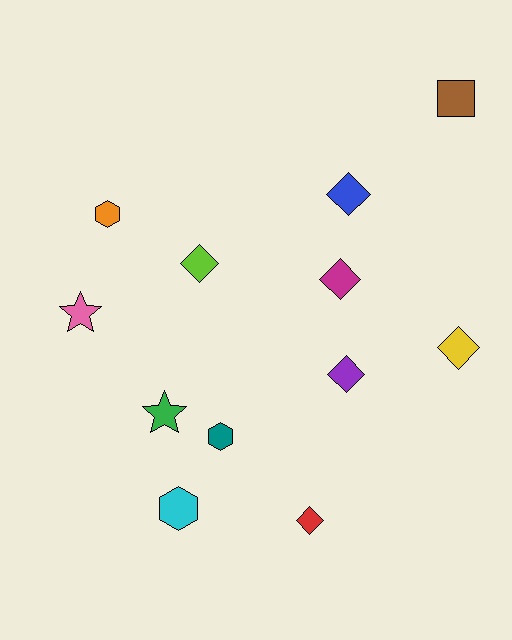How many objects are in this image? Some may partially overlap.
There are 12 objects.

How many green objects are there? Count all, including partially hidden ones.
There is 1 green object.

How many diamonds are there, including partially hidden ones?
There are 6 diamonds.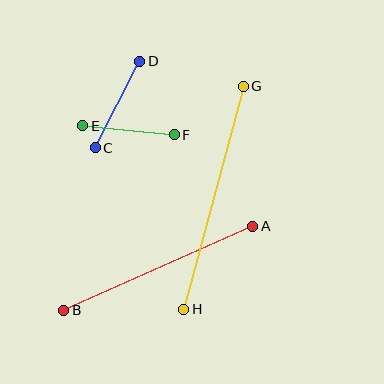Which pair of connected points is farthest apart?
Points G and H are farthest apart.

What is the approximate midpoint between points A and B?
The midpoint is at approximately (158, 268) pixels.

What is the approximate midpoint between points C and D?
The midpoint is at approximately (117, 104) pixels.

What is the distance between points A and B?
The distance is approximately 207 pixels.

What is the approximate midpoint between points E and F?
The midpoint is at approximately (128, 130) pixels.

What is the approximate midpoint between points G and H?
The midpoint is at approximately (214, 198) pixels.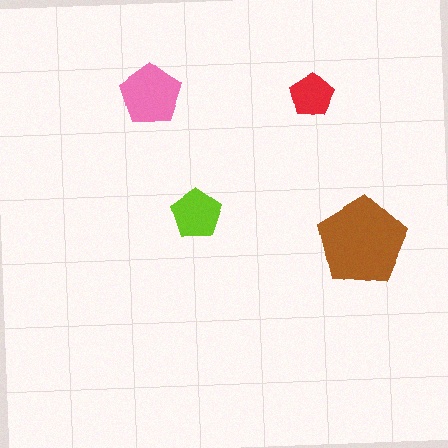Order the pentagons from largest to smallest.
the brown one, the pink one, the lime one, the red one.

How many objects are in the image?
There are 4 objects in the image.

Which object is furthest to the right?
The brown pentagon is rightmost.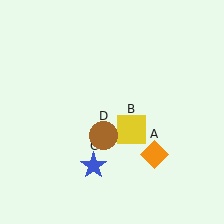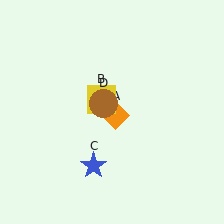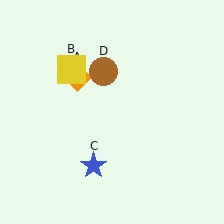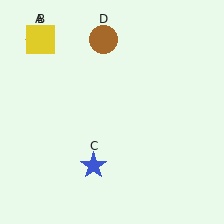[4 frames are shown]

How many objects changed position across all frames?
3 objects changed position: orange diamond (object A), yellow square (object B), brown circle (object D).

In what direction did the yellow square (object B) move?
The yellow square (object B) moved up and to the left.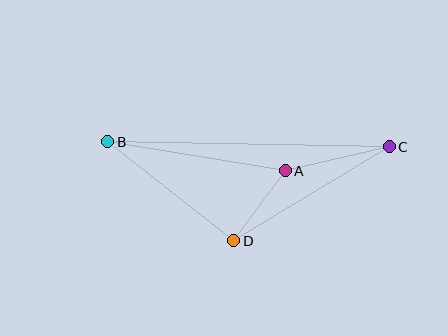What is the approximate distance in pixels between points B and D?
The distance between B and D is approximately 160 pixels.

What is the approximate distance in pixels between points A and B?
The distance between A and B is approximately 180 pixels.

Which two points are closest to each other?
Points A and D are closest to each other.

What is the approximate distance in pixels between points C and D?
The distance between C and D is approximately 181 pixels.